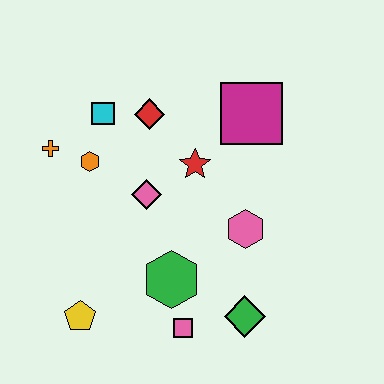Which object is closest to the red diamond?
The cyan square is closest to the red diamond.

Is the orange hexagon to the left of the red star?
Yes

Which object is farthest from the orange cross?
The green diamond is farthest from the orange cross.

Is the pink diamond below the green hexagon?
No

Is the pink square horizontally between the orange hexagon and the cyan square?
No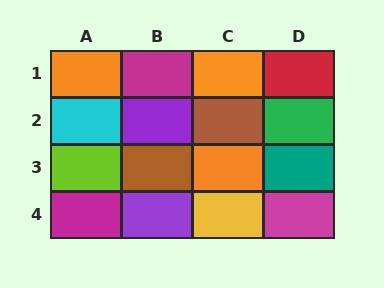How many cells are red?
1 cell is red.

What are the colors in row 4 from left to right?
Magenta, purple, yellow, magenta.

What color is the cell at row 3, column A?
Lime.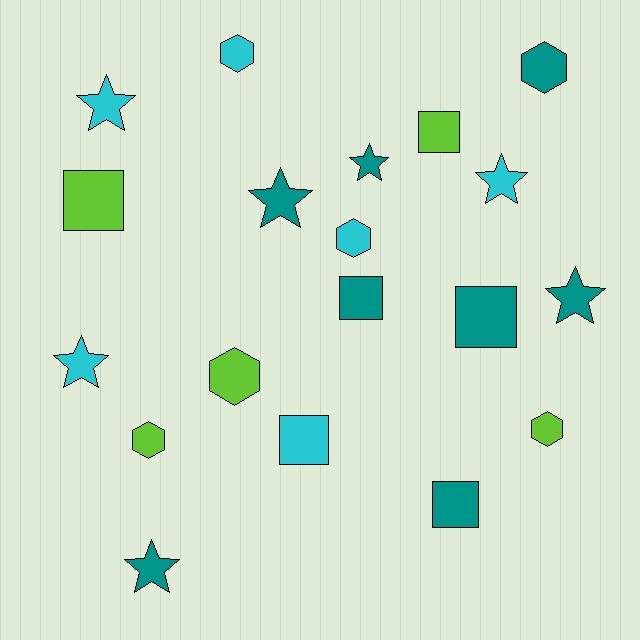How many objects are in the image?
There are 19 objects.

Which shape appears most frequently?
Star, with 7 objects.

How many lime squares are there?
There are 2 lime squares.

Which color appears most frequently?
Teal, with 8 objects.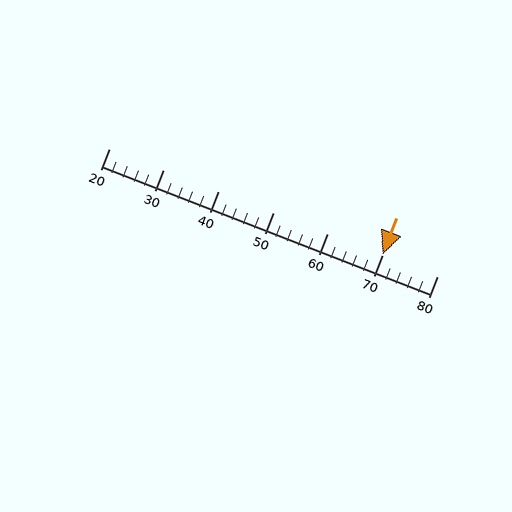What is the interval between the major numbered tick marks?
The major tick marks are spaced 10 units apart.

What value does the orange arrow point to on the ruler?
The orange arrow points to approximately 70.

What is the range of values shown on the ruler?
The ruler shows values from 20 to 80.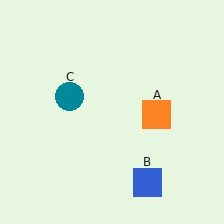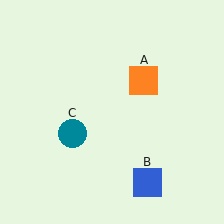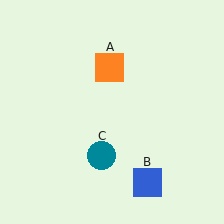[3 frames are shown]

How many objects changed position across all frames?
2 objects changed position: orange square (object A), teal circle (object C).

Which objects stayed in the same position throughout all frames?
Blue square (object B) remained stationary.